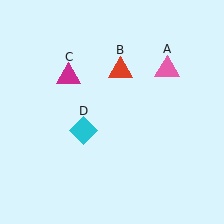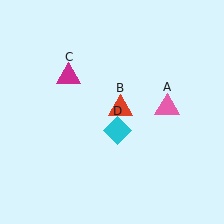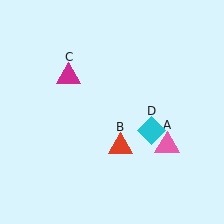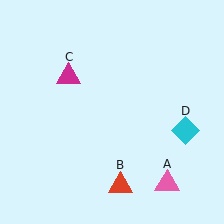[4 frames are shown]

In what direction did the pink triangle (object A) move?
The pink triangle (object A) moved down.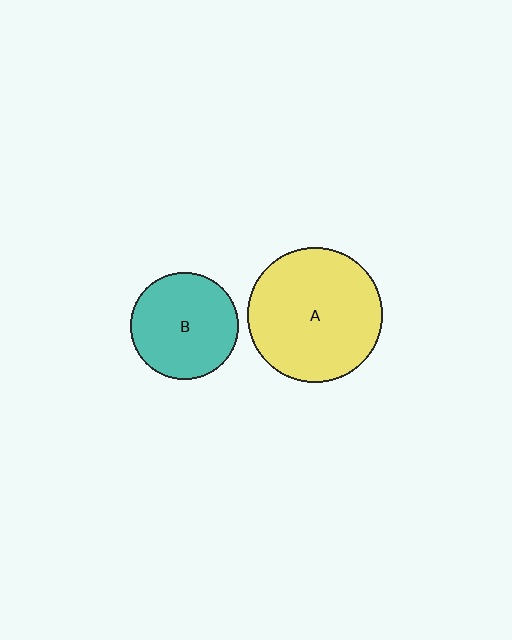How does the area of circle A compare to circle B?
Approximately 1.6 times.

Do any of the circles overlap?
No, none of the circles overlap.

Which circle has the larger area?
Circle A (yellow).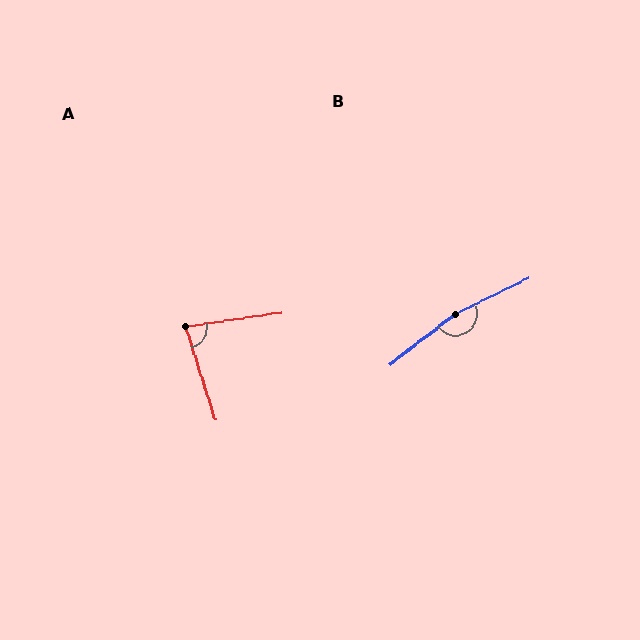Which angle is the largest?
B, at approximately 169 degrees.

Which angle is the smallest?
A, at approximately 81 degrees.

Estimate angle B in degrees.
Approximately 169 degrees.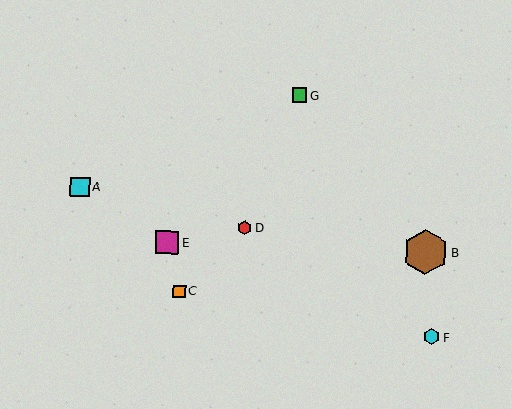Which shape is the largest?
The brown hexagon (labeled B) is the largest.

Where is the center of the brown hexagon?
The center of the brown hexagon is at (425, 252).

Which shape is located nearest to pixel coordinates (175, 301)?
The orange square (labeled C) at (179, 291) is nearest to that location.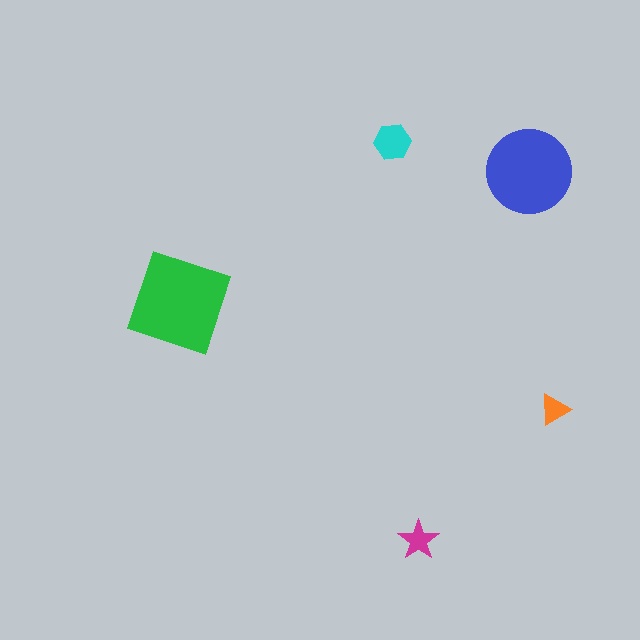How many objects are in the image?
There are 5 objects in the image.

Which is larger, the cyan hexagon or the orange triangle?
The cyan hexagon.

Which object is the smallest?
The orange triangle.